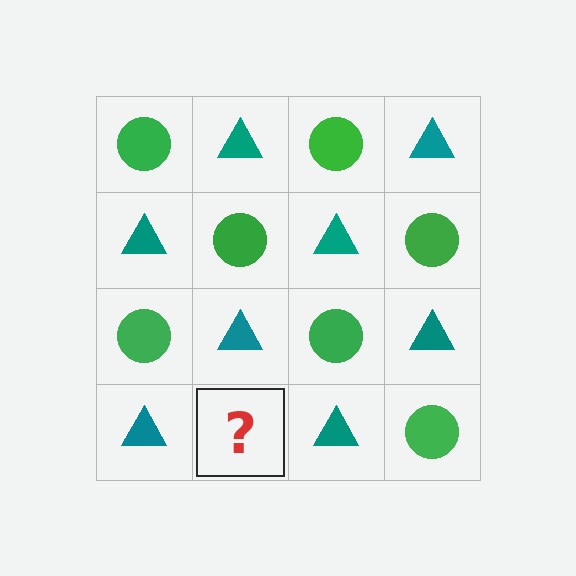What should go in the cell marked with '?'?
The missing cell should contain a green circle.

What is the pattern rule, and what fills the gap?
The rule is that it alternates green circle and teal triangle in a checkerboard pattern. The gap should be filled with a green circle.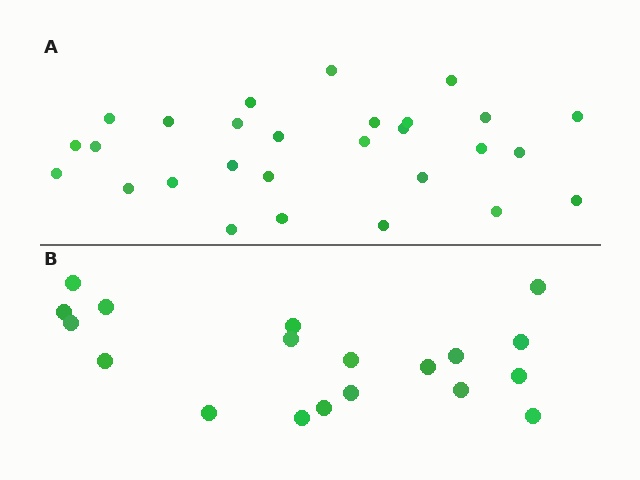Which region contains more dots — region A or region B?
Region A (the top region) has more dots.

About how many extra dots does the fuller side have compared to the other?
Region A has roughly 8 or so more dots than region B.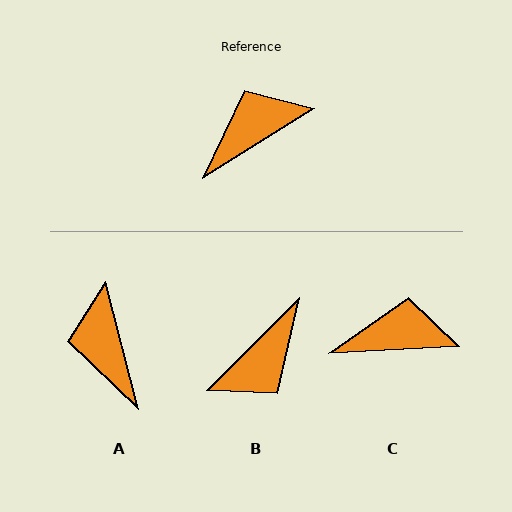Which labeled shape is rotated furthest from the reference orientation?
B, about 167 degrees away.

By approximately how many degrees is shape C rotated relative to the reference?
Approximately 29 degrees clockwise.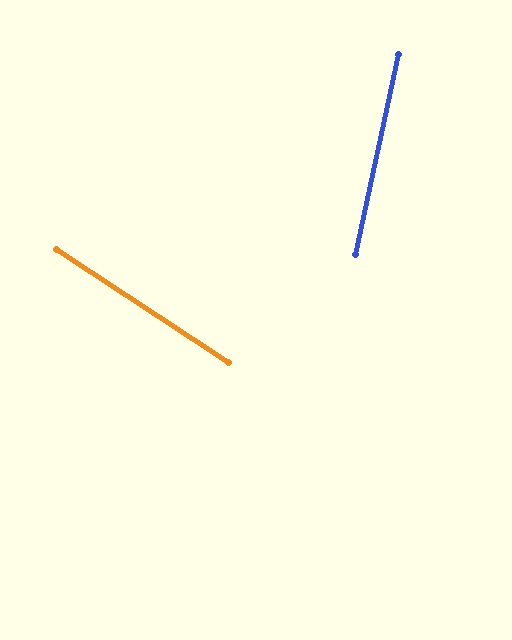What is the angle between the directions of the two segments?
Approximately 69 degrees.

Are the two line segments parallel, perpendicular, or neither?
Neither parallel nor perpendicular — they differ by about 69°.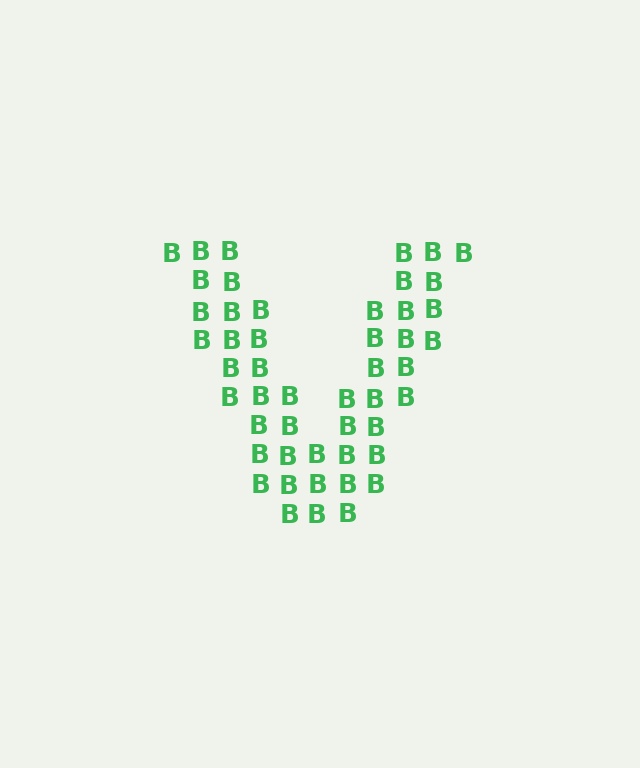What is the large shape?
The large shape is the letter V.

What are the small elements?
The small elements are letter B's.